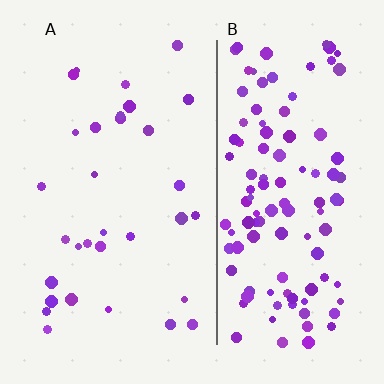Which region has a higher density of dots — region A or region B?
B (the right).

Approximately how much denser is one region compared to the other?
Approximately 3.8× — region B over region A.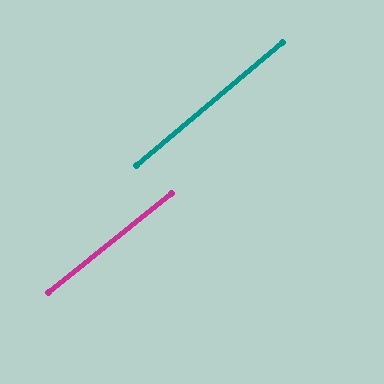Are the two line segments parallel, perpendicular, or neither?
Parallel — their directions differ by only 1.5°.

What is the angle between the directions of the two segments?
Approximately 2 degrees.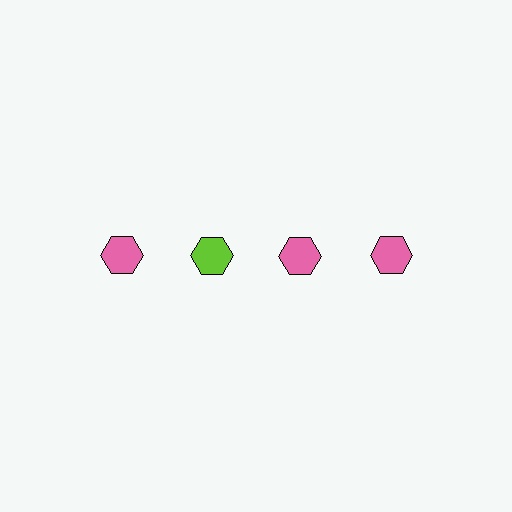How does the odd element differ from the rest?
It has a different color: lime instead of pink.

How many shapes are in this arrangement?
There are 4 shapes arranged in a grid pattern.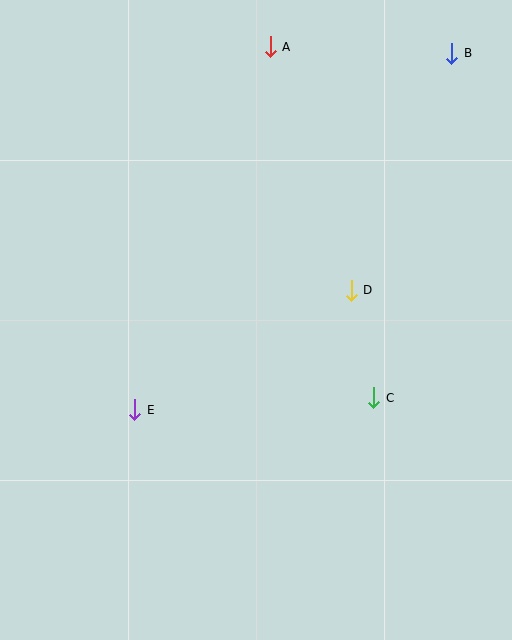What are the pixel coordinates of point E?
Point E is at (135, 410).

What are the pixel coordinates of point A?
Point A is at (270, 47).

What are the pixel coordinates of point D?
Point D is at (351, 290).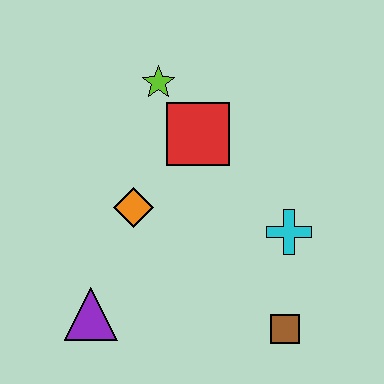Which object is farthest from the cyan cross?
The purple triangle is farthest from the cyan cross.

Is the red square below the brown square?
No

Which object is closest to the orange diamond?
The red square is closest to the orange diamond.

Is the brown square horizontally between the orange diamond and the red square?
No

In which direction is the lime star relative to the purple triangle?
The lime star is above the purple triangle.